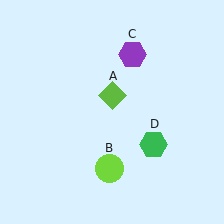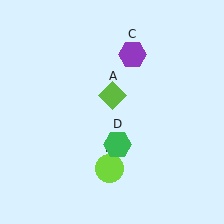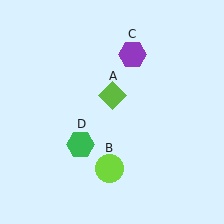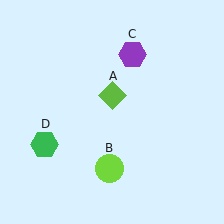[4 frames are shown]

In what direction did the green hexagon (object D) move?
The green hexagon (object D) moved left.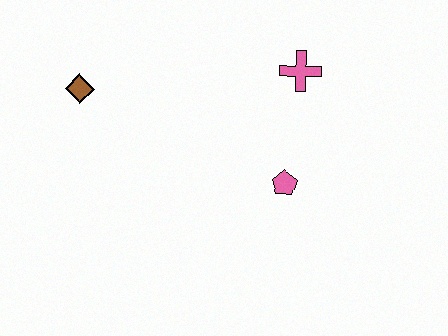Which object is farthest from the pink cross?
The brown diamond is farthest from the pink cross.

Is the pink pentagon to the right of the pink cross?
No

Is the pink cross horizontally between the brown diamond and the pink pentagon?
No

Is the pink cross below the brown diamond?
No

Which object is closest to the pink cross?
The pink pentagon is closest to the pink cross.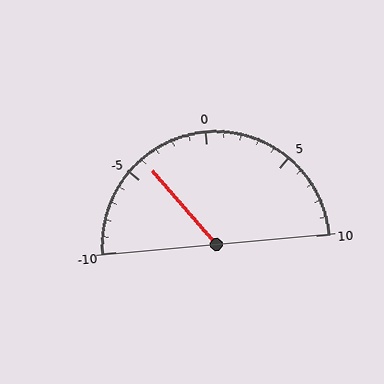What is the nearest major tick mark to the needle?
The nearest major tick mark is -5.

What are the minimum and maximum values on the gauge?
The gauge ranges from -10 to 10.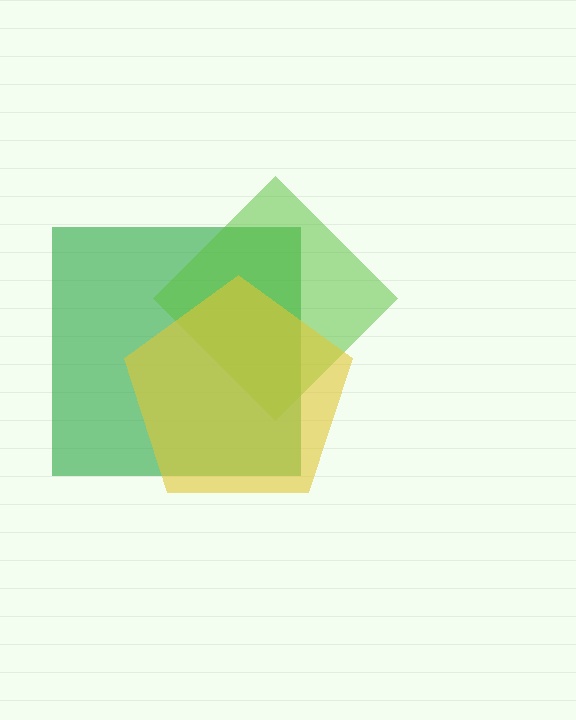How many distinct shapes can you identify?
There are 3 distinct shapes: a green square, a lime diamond, a yellow pentagon.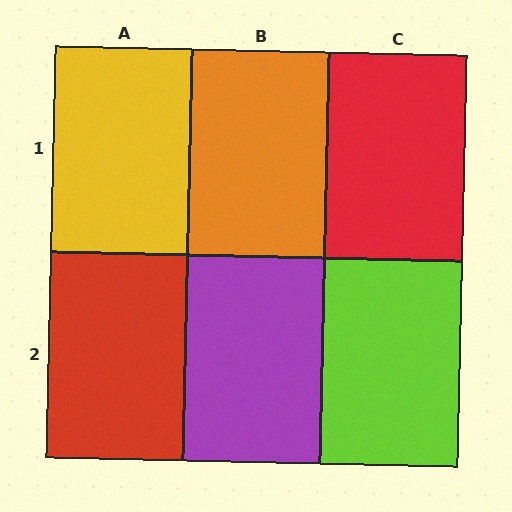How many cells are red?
2 cells are red.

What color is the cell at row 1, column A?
Yellow.